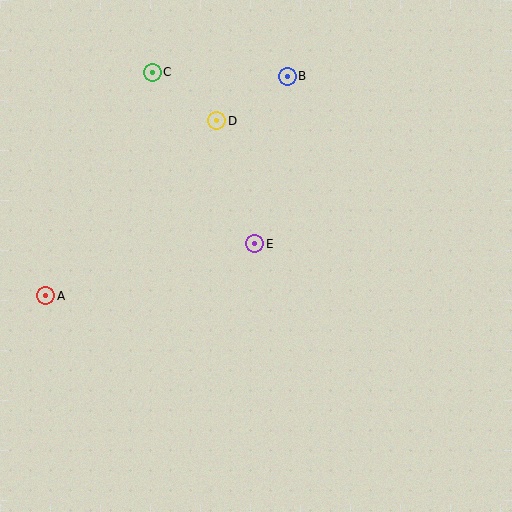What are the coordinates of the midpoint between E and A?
The midpoint between E and A is at (150, 270).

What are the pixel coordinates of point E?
Point E is at (255, 244).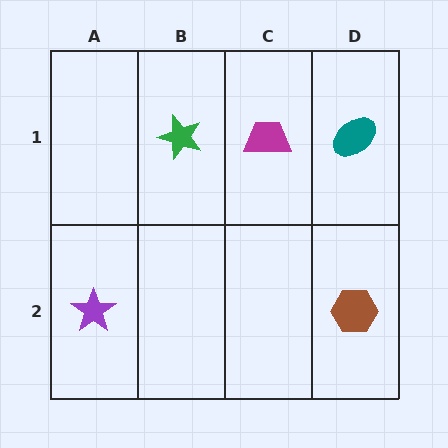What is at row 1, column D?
A teal ellipse.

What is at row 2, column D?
A brown hexagon.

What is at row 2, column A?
A purple star.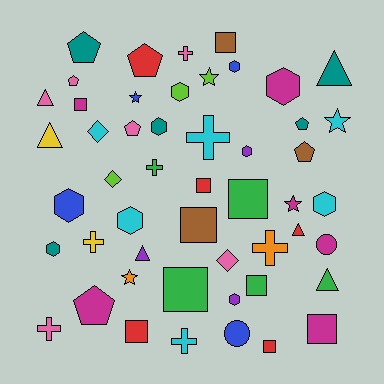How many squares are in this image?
There are 10 squares.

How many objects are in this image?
There are 50 objects.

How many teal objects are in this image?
There are 5 teal objects.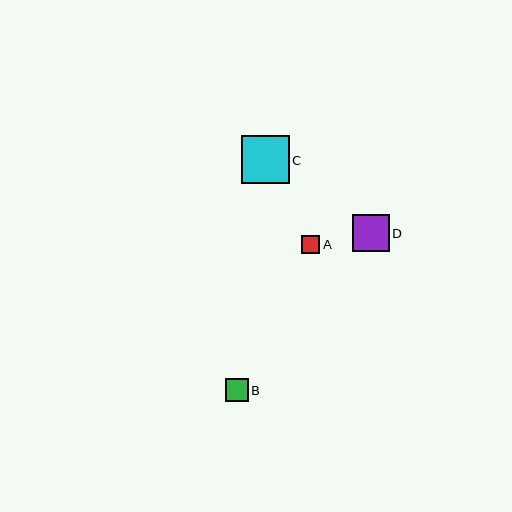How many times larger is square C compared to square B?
Square C is approximately 2.1 times the size of square B.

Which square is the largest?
Square C is the largest with a size of approximately 48 pixels.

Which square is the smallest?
Square A is the smallest with a size of approximately 18 pixels.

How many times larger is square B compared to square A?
Square B is approximately 1.3 times the size of square A.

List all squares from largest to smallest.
From largest to smallest: C, D, B, A.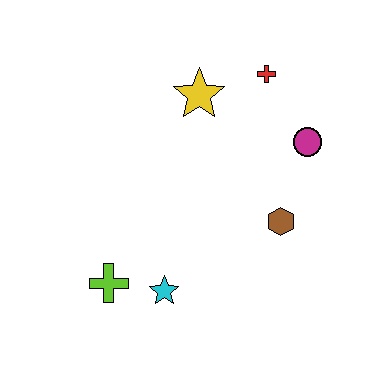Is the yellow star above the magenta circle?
Yes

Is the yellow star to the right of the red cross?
No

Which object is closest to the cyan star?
The lime cross is closest to the cyan star.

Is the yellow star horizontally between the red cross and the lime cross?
Yes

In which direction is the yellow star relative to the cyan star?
The yellow star is above the cyan star.